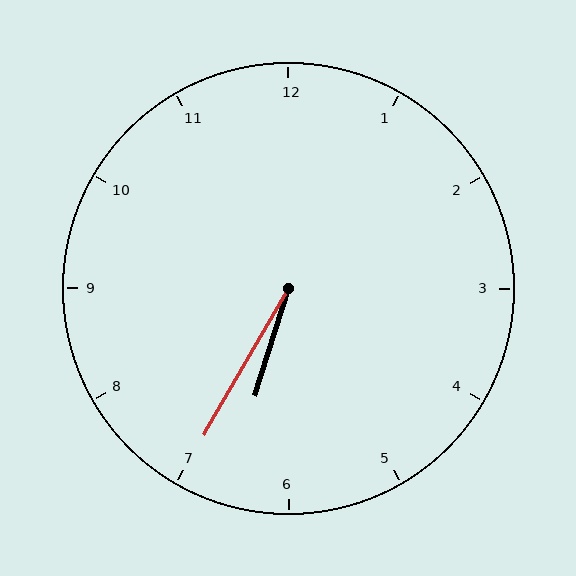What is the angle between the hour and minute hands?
Approximately 12 degrees.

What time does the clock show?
6:35.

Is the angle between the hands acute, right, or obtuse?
It is acute.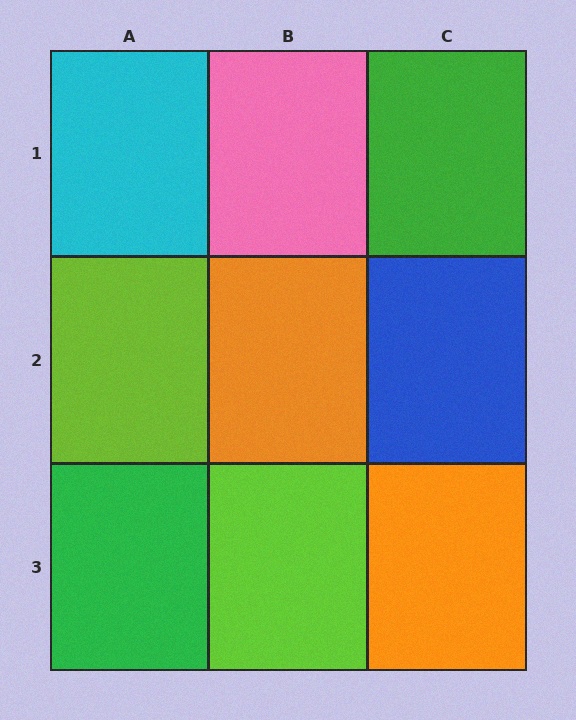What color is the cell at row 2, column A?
Lime.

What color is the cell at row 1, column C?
Green.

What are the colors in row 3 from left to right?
Green, lime, orange.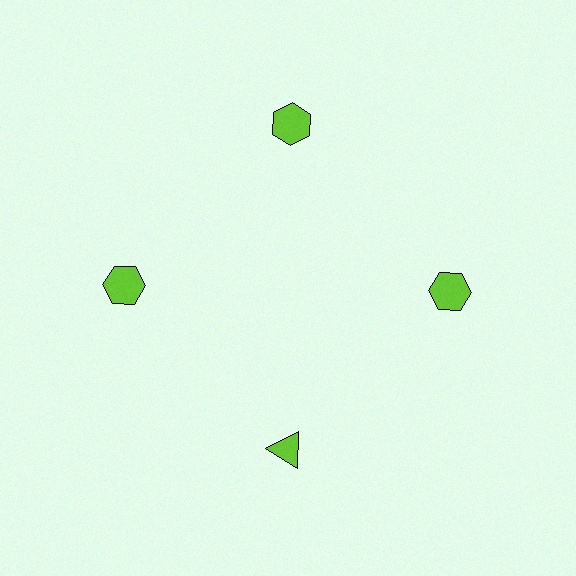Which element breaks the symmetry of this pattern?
The lime triangle at roughly the 6 o'clock position breaks the symmetry. All other shapes are lime hexagons.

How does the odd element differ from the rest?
It has a different shape: triangle instead of hexagon.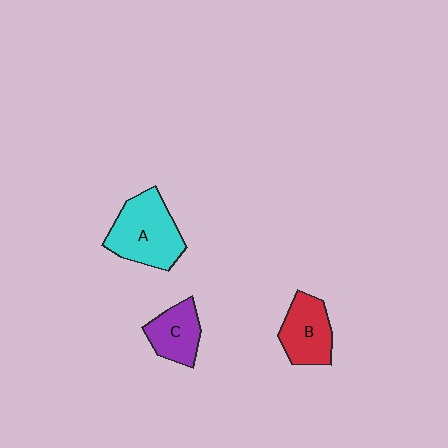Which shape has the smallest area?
Shape C (purple).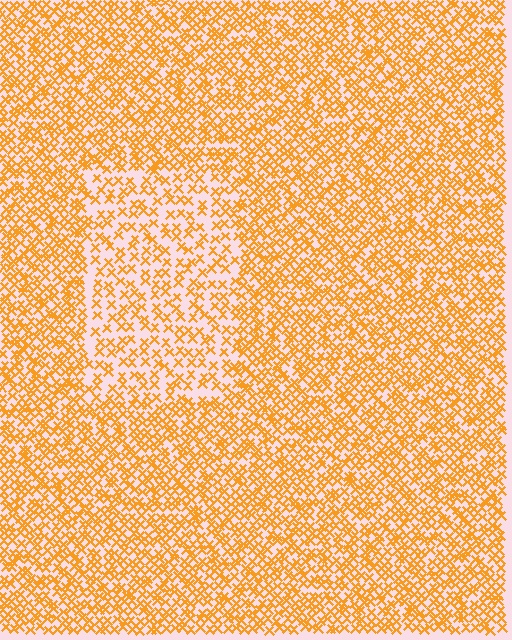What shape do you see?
I see a rectangle.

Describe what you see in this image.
The image contains small orange elements arranged at two different densities. A rectangle-shaped region is visible where the elements are less densely packed than the surrounding area.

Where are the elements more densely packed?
The elements are more densely packed outside the rectangle boundary.